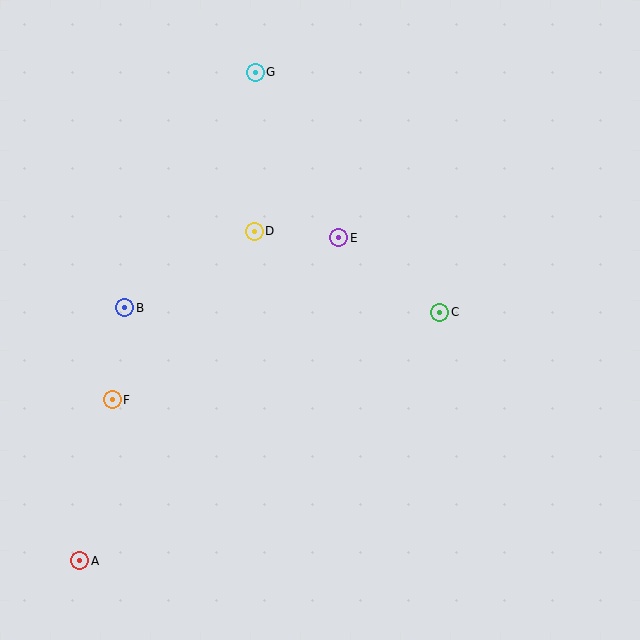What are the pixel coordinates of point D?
Point D is at (254, 231).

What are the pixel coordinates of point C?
Point C is at (440, 312).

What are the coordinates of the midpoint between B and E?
The midpoint between B and E is at (232, 273).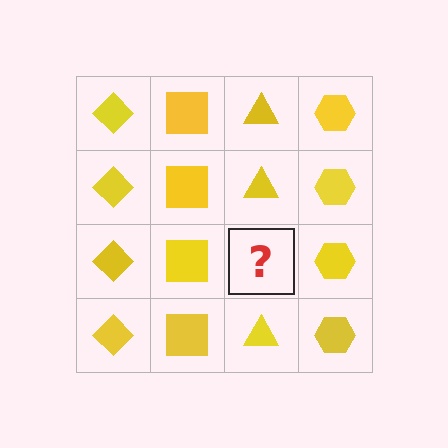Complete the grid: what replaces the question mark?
The question mark should be replaced with a yellow triangle.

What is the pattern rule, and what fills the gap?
The rule is that each column has a consistent shape. The gap should be filled with a yellow triangle.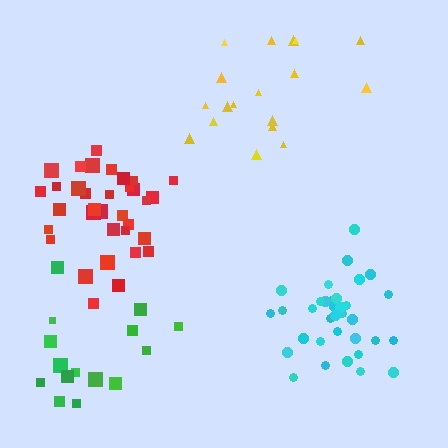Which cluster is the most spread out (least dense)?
Yellow.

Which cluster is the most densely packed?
Cyan.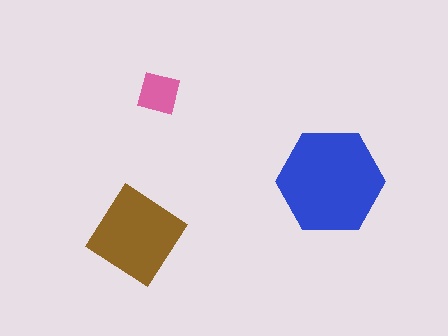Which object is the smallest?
The pink square.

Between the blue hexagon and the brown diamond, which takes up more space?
The blue hexagon.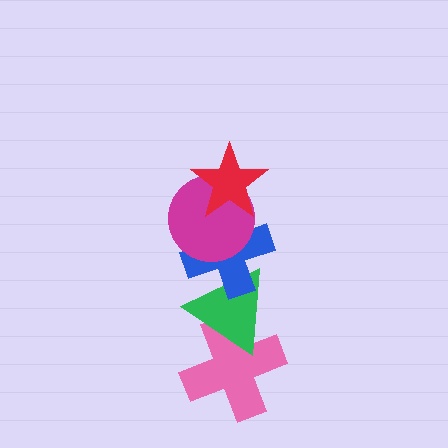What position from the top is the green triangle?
The green triangle is 4th from the top.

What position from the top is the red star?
The red star is 1st from the top.